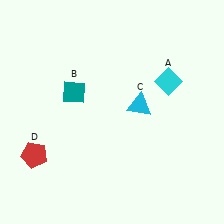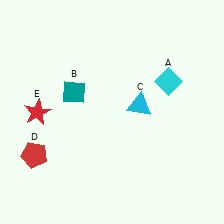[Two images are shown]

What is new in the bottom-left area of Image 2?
A red star (E) was added in the bottom-left area of Image 2.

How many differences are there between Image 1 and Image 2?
There is 1 difference between the two images.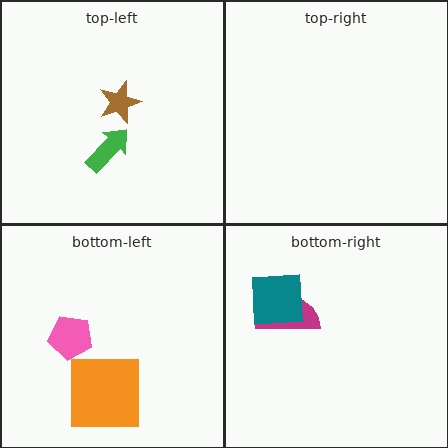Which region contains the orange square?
The bottom-left region.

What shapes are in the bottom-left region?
The orange square, the pink pentagon.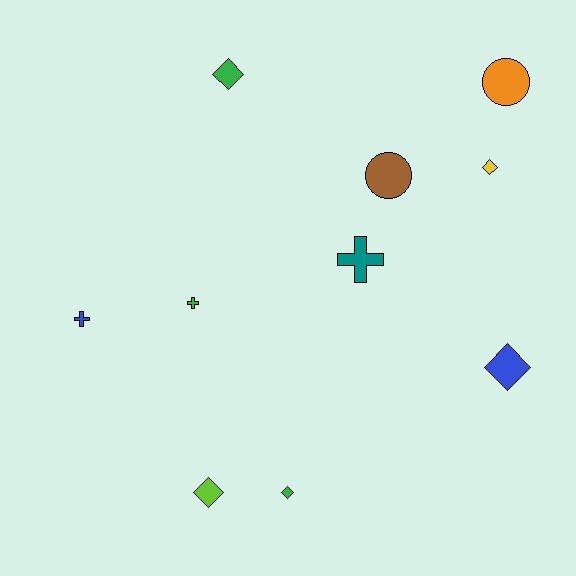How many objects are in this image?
There are 10 objects.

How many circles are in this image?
There are 2 circles.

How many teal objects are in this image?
There is 1 teal object.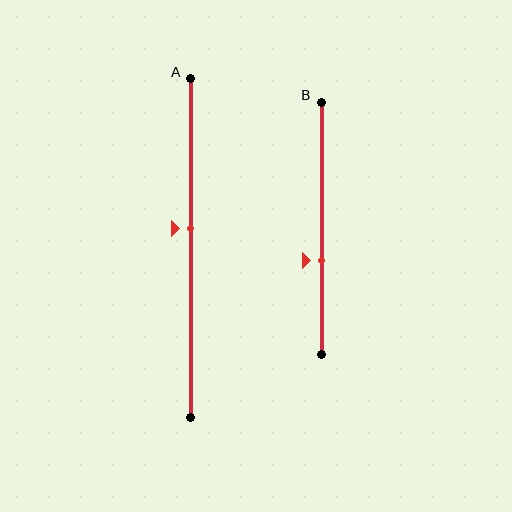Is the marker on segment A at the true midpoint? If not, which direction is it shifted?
No, the marker on segment A is shifted upward by about 6% of the segment length.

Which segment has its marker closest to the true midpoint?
Segment A has its marker closest to the true midpoint.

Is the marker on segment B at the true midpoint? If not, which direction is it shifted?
No, the marker on segment B is shifted downward by about 13% of the segment length.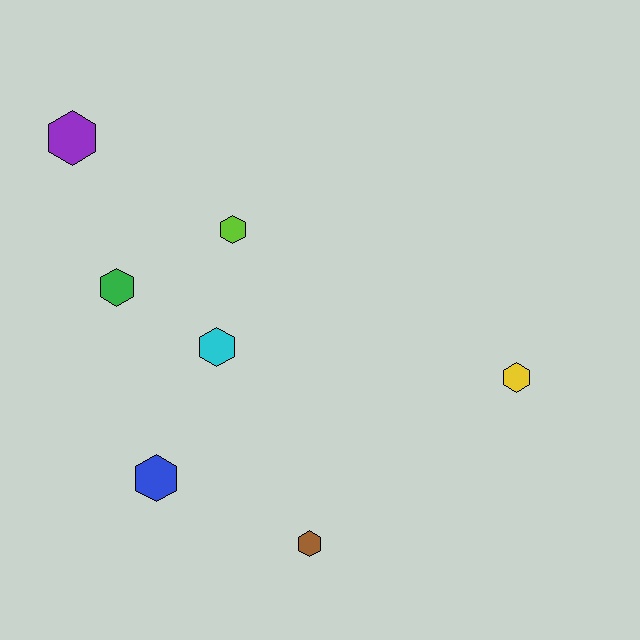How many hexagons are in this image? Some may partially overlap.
There are 7 hexagons.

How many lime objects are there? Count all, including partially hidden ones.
There is 1 lime object.